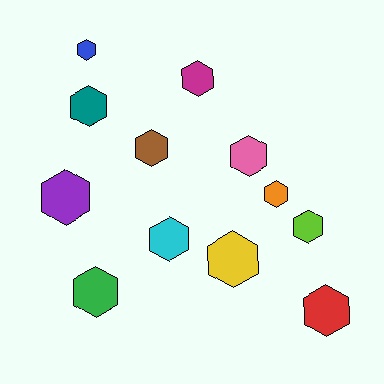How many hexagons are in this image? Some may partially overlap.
There are 12 hexagons.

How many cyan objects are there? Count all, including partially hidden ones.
There is 1 cyan object.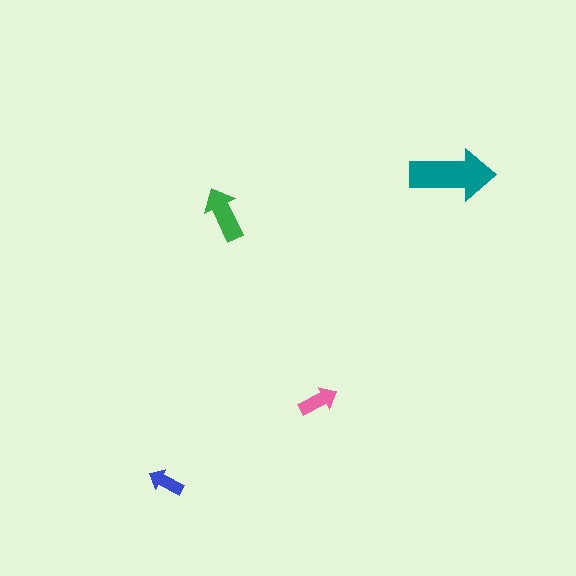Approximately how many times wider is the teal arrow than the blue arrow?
About 2.5 times wider.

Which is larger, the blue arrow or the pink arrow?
The pink one.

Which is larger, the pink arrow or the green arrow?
The green one.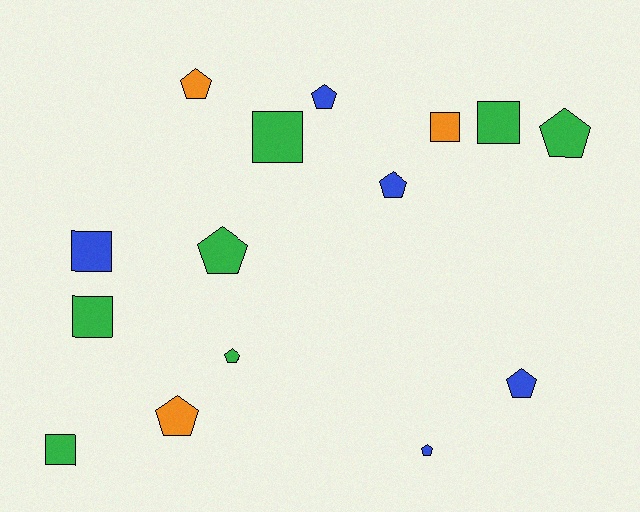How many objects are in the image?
There are 15 objects.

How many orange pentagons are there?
There are 2 orange pentagons.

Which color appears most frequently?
Green, with 7 objects.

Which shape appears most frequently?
Pentagon, with 9 objects.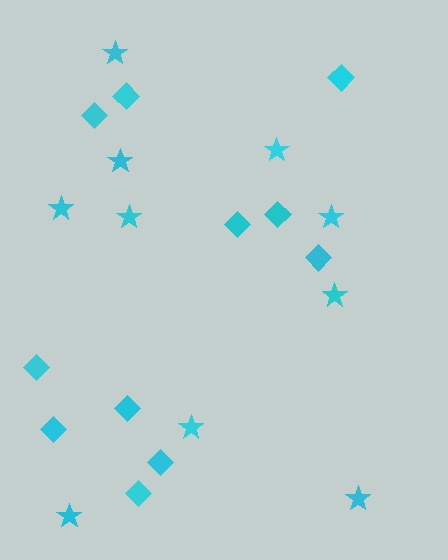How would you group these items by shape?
There are 2 groups: one group of stars (10) and one group of diamonds (11).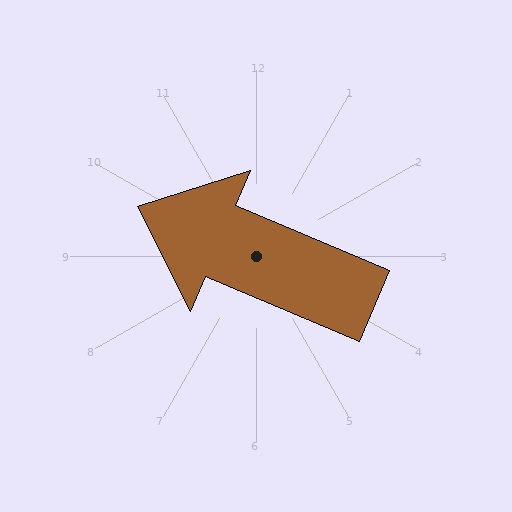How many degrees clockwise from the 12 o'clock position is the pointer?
Approximately 293 degrees.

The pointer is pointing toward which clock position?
Roughly 10 o'clock.